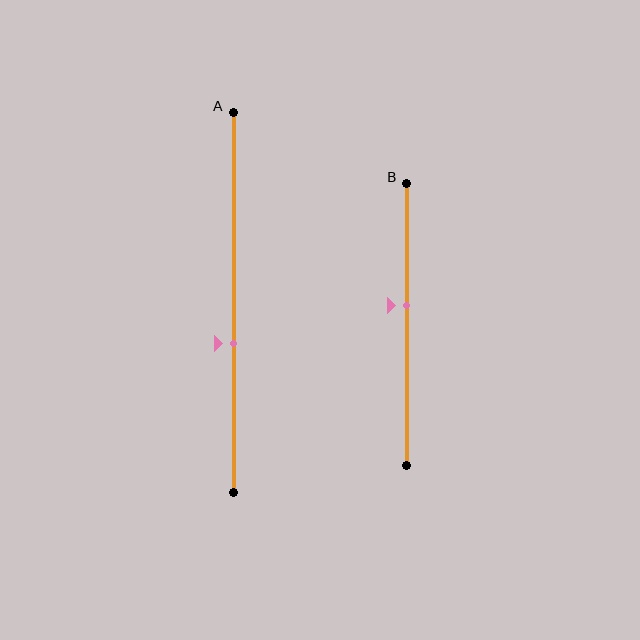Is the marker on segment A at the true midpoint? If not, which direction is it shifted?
No, the marker on segment A is shifted downward by about 11% of the segment length.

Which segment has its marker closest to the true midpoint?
Segment B has its marker closest to the true midpoint.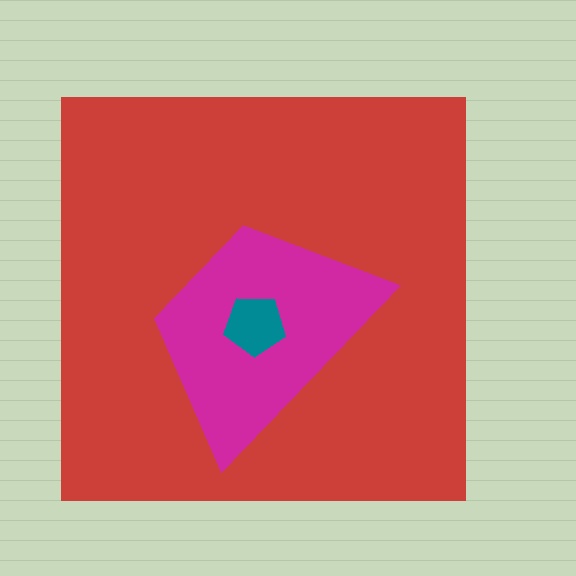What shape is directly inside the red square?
The magenta trapezoid.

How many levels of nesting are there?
3.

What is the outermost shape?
The red square.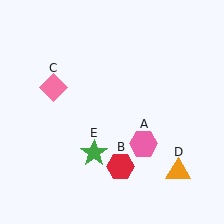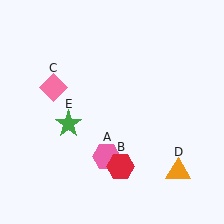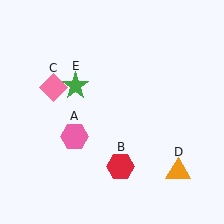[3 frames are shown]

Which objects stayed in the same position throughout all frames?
Red hexagon (object B) and pink diamond (object C) and orange triangle (object D) remained stationary.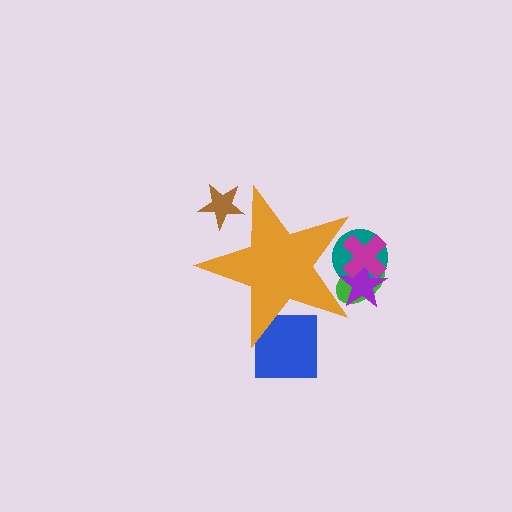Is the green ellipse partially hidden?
Yes, the green ellipse is partially hidden behind the orange star.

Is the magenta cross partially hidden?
Yes, the magenta cross is partially hidden behind the orange star.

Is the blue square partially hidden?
Yes, the blue square is partially hidden behind the orange star.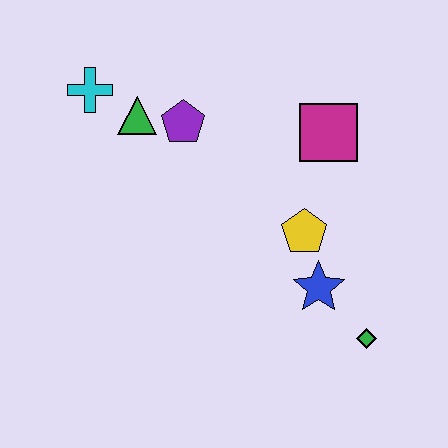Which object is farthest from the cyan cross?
The green diamond is farthest from the cyan cross.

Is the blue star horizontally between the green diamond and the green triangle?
Yes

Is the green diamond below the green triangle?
Yes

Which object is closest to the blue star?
The yellow pentagon is closest to the blue star.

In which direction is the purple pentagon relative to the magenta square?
The purple pentagon is to the left of the magenta square.